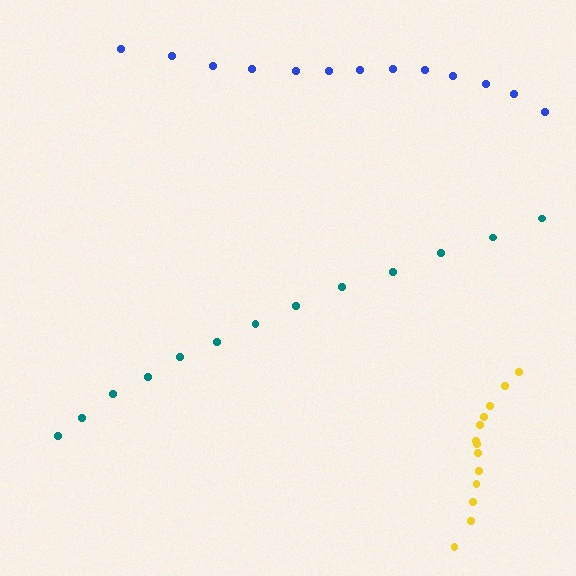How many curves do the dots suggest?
There are 3 distinct paths.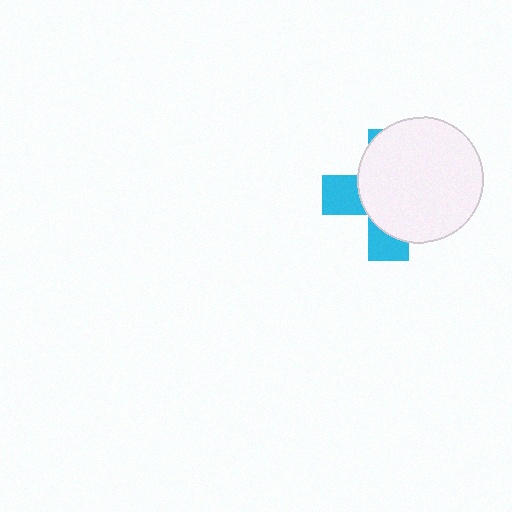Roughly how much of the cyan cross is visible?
A small part of it is visible (roughly 31%).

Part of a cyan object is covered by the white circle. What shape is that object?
It is a cross.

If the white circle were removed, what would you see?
You would see the complete cyan cross.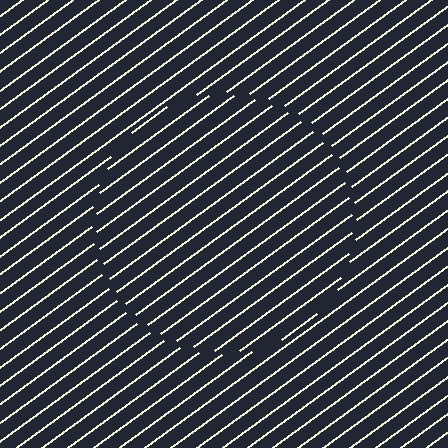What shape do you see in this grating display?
An illusory circle. The interior of the shape contains the same grating, shifted by half a period — the contour is defined by the phase discontinuity where line-ends from the inner and outer gratings abut.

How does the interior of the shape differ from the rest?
The interior of the shape contains the same grating, shifted by half a period — the contour is defined by the phase discontinuity where line-ends from the inner and outer gratings abut.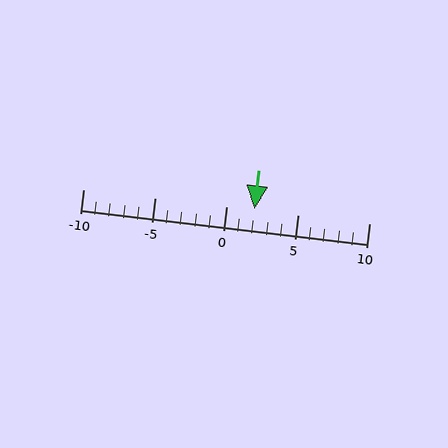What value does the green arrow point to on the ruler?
The green arrow points to approximately 2.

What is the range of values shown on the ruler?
The ruler shows values from -10 to 10.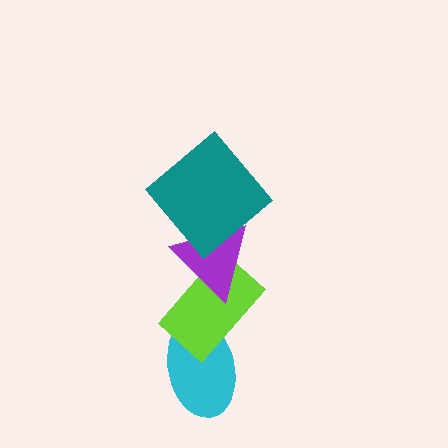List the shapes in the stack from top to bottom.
From top to bottom: the teal diamond, the purple triangle, the lime rectangle, the cyan ellipse.